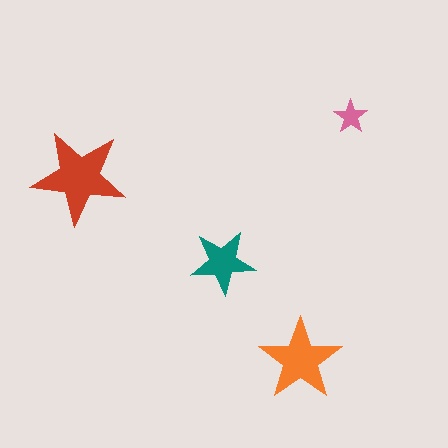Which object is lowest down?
The orange star is bottommost.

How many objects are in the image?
There are 4 objects in the image.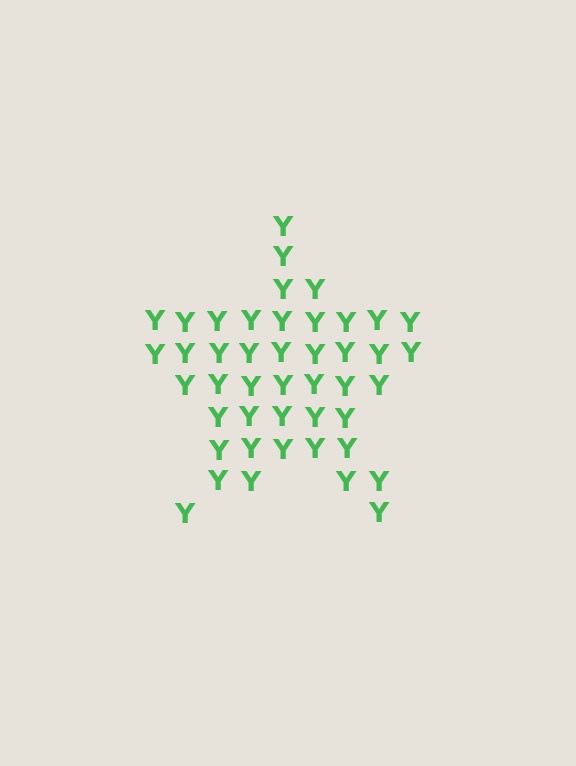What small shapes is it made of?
It is made of small letter Y's.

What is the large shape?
The large shape is a star.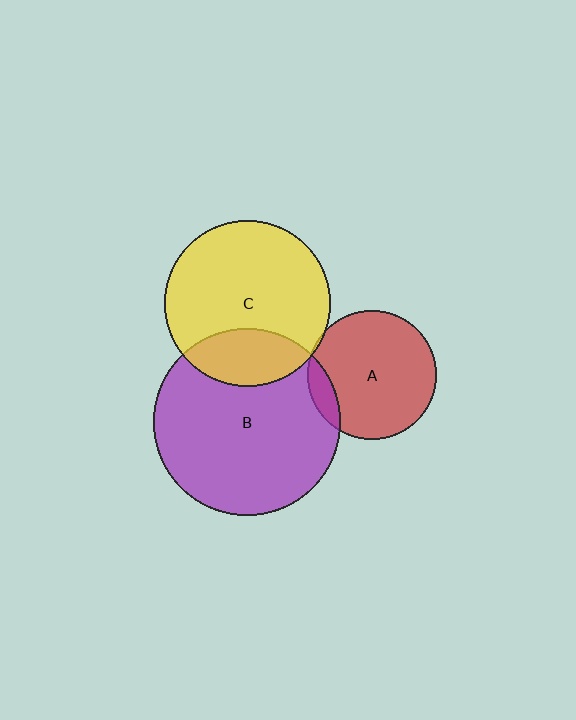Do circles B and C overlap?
Yes.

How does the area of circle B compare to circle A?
Approximately 2.1 times.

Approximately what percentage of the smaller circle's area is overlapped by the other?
Approximately 25%.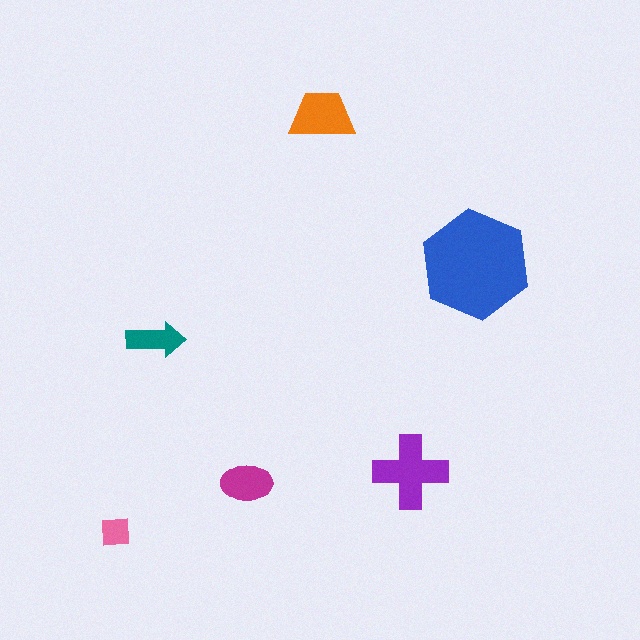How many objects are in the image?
There are 6 objects in the image.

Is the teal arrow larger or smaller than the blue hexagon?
Smaller.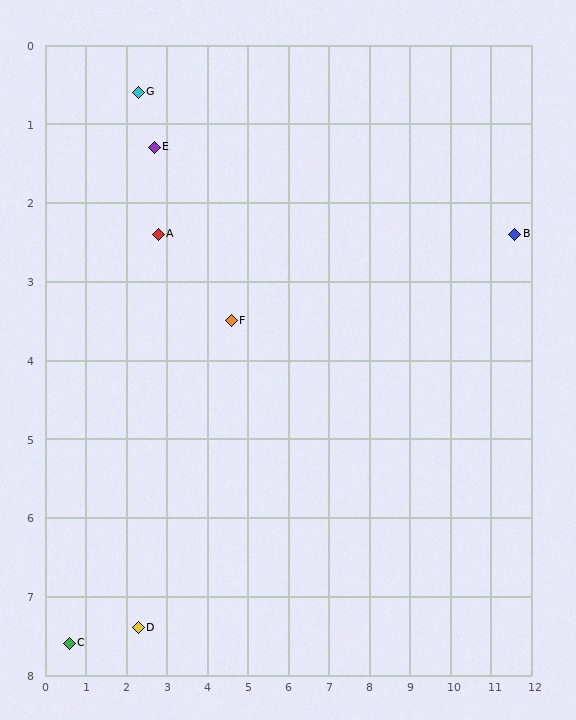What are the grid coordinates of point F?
Point F is at approximately (4.6, 3.5).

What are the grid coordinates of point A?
Point A is at approximately (2.8, 2.4).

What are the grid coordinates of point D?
Point D is at approximately (2.3, 7.4).